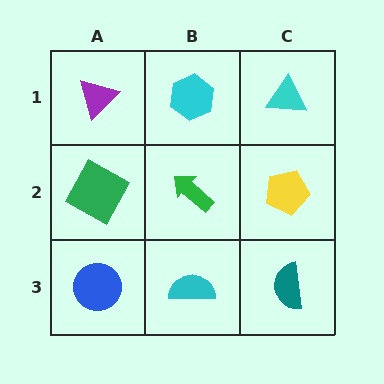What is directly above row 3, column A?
A green square.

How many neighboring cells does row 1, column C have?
2.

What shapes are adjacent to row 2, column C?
A cyan triangle (row 1, column C), a teal semicircle (row 3, column C), a green arrow (row 2, column B).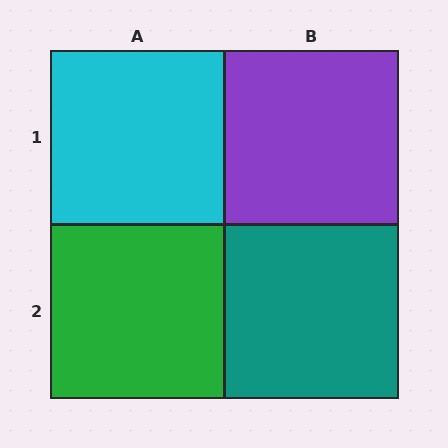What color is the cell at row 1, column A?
Cyan.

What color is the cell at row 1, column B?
Purple.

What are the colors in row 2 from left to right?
Green, teal.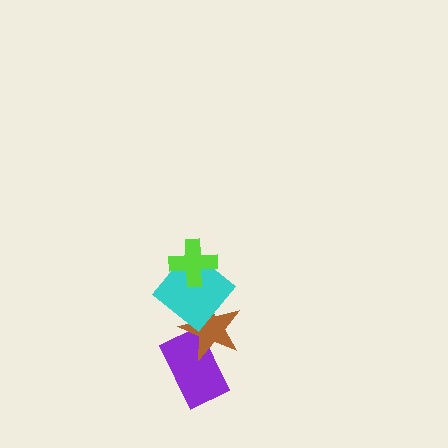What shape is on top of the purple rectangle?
The brown star is on top of the purple rectangle.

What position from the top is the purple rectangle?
The purple rectangle is 4th from the top.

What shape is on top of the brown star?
The cyan diamond is on top of the brown star.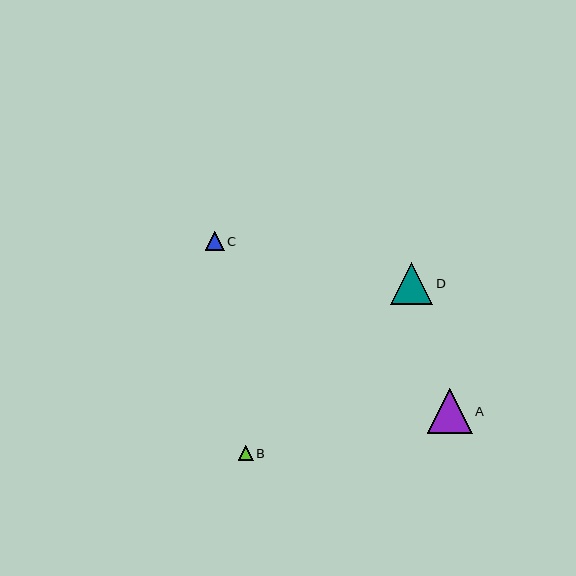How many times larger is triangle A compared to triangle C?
Triangle A is approximately 2.4 times the size of triangle C.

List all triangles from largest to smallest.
From largest to smallest: A, D, C, B.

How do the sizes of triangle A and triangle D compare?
Triangle A and triangle D are approximately the same size.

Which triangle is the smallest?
Triangle B is the smallest with a size of approximately 15 pixels.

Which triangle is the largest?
Triangle A is the largest with a size of approximately 45 pixels.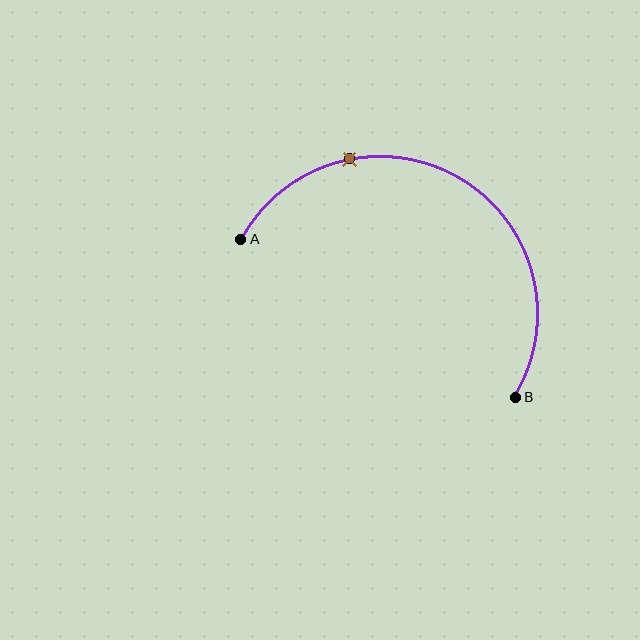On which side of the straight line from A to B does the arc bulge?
The arc bulges above the straight line connecting A and B.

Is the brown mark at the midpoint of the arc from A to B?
No. The brown mark lies on the arc but is closer to endpoint A. The arc midpoint would be at the point on the curve equidistant along the arc from both A and B.